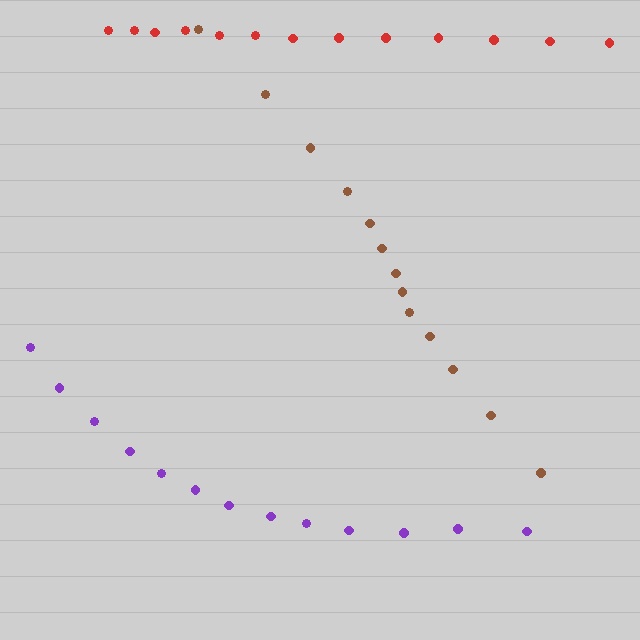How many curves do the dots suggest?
There are 3 distinct paths.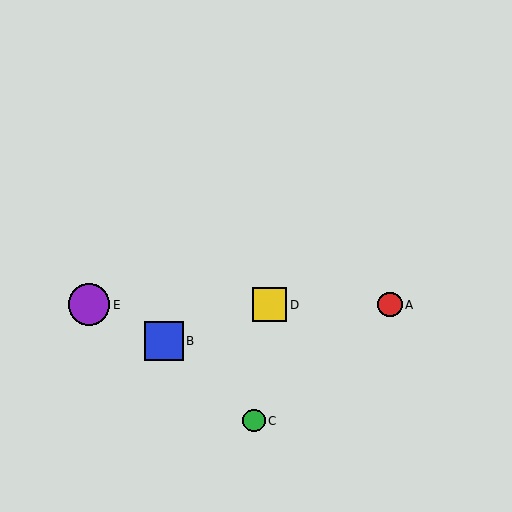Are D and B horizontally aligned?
No, D is at y≈305 and B is at y≈341.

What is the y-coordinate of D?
Object D is at y≈305.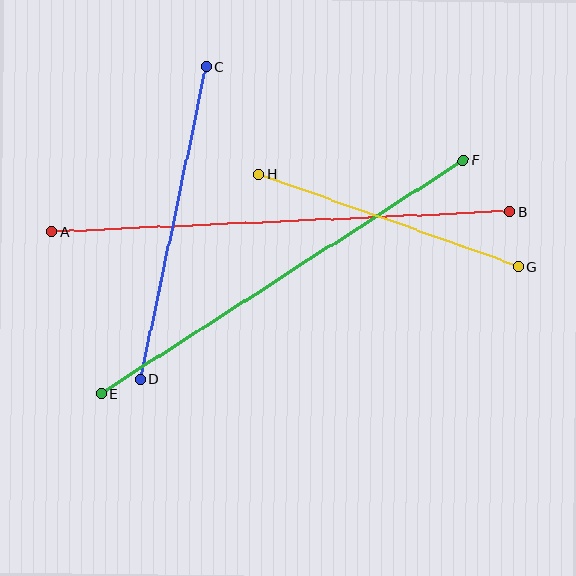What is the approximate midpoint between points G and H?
The midpoint is at approximately (389, 220) pixels.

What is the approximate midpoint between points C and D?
The midpoint is at approximately (173, 223) pixels.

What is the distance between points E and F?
The distance is approximately 431 pixels.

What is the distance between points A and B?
The distance is approximately 459 pixels.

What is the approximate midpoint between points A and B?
The midpoint is at approximately (281, 222) pixels.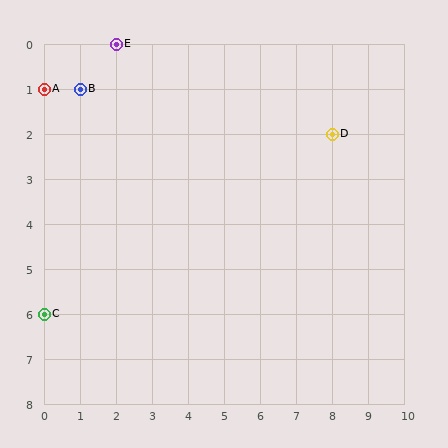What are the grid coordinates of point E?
Point E is at grid coordinates (2, 0).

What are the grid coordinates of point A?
Point A is at grid coordinates (0, 1).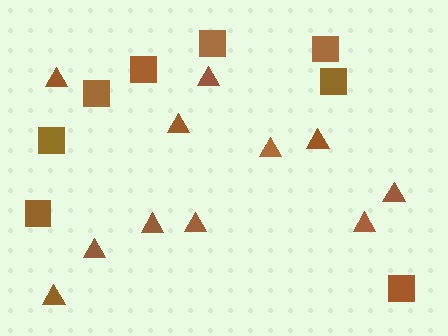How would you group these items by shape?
There are 2 groups: one group of triangles (11) and one group of squares (8).